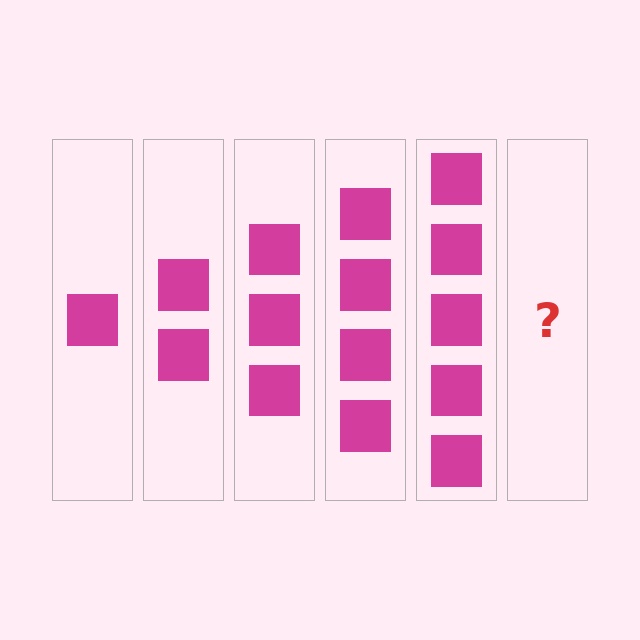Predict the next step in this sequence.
The next step is 6 squares.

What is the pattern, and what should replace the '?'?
The pattern is that each step adds one more square. The '?' should be 6 squares.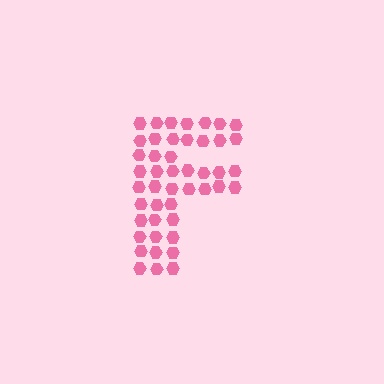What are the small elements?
The small elements are hexagons.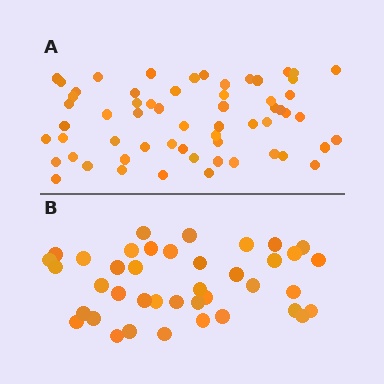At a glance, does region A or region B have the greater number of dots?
Region A (the top region) has more dots.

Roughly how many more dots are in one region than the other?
Region A has approximately 20 more dots than region B.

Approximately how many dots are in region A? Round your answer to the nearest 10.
About 60 dots.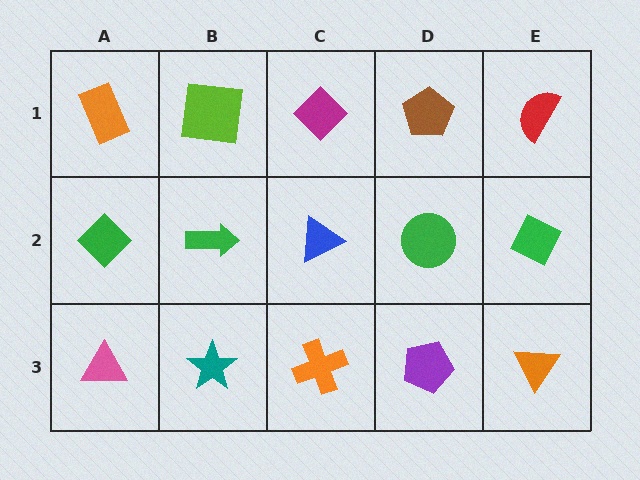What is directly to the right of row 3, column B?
An orange cross.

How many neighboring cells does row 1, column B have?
3.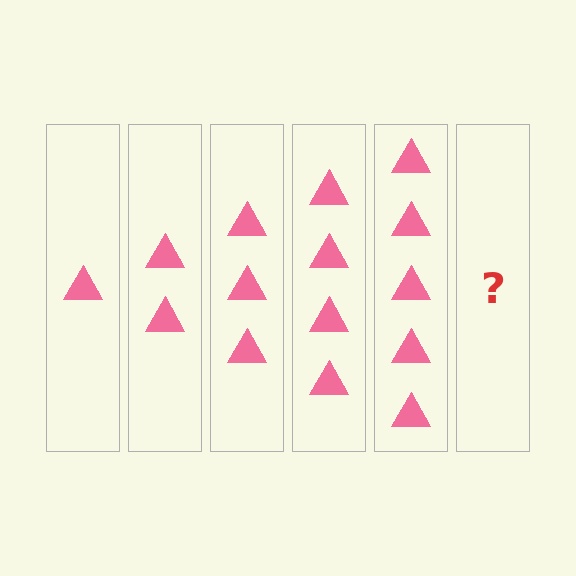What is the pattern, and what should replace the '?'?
The pattern is that each step adds one more triangle. The '?' should be 6 triangles.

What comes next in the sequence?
The next element should be 6 triangles.